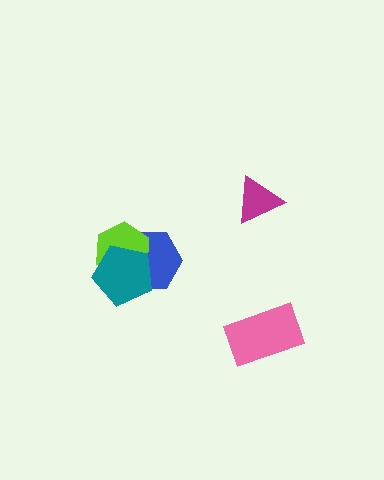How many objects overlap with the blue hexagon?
2 objects overlap with the blue hexagon.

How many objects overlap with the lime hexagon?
2 objects overlap with the lime hexagon.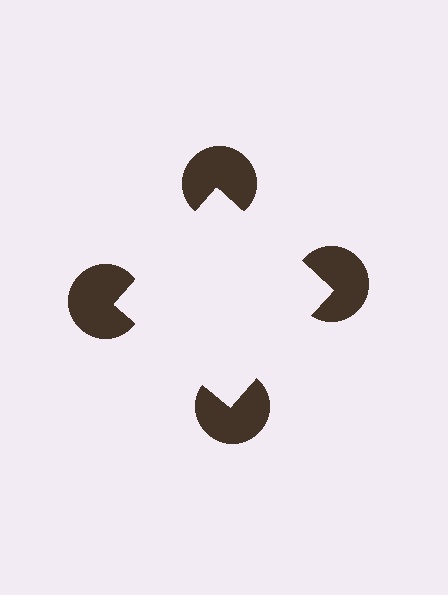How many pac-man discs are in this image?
There are 4 — one at each vertex of the illusory square.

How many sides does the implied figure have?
4 sides.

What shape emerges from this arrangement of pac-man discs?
An illusory square — its edges are inferred from the aligned wedge cuts in the pac-man discs, not physically drawn.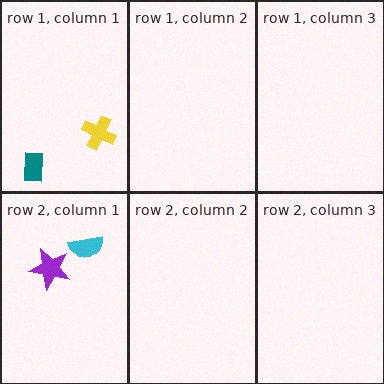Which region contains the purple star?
The row 2, column 1 region.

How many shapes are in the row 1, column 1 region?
2.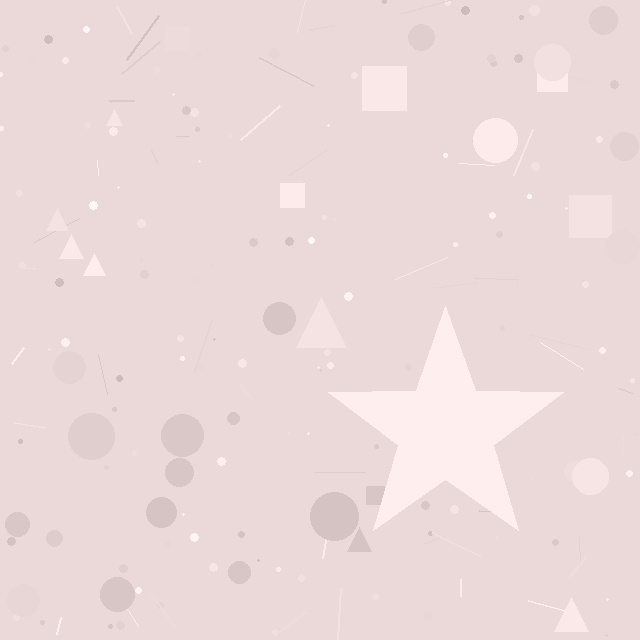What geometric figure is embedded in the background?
A star is embedded in the background.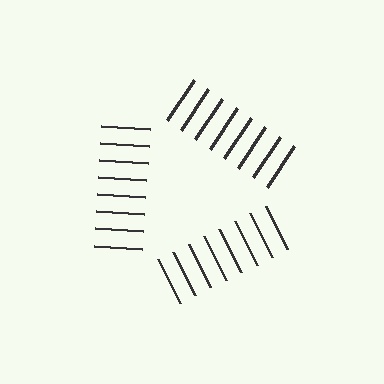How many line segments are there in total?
24 — 8 along each of the 3 edges.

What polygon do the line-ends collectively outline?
An illusory triangle — the line segments terminate on its edges but no continuous stroke is drawn.